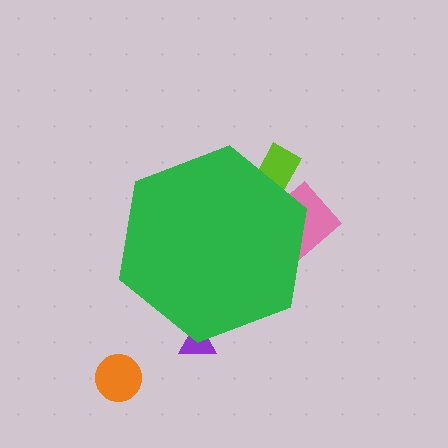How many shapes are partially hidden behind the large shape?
3 shapes are partially hidden.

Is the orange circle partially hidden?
No, the orange circle is fully visible.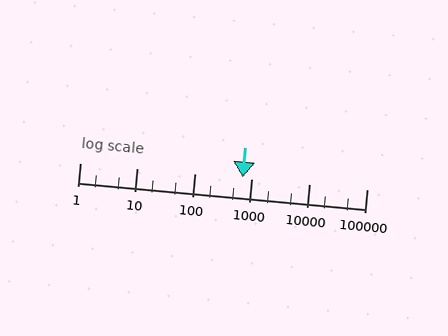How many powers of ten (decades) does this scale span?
The scale spans 5 decades, from 1 to 100000.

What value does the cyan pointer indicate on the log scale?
The pointer indicates approximately 700.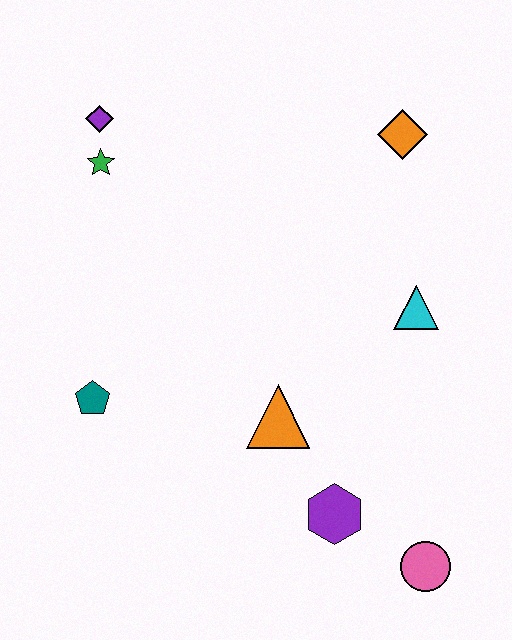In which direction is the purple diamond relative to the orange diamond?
The purple diamond is to the left of the orange diamond.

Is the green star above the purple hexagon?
Yes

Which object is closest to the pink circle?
The purple hexagon is closest to the pink circle.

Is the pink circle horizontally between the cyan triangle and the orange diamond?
No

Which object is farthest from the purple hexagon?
The purple diamond is farthest from the purple hexagon.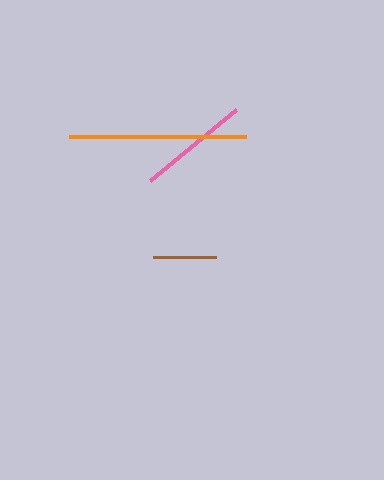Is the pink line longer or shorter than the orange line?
The orange line is longer than the pink line.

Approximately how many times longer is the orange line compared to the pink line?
The orange line is approximately 1.6 times the length of the pink line.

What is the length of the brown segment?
The brown segment is approximately 64 pixels long.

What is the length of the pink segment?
The pink segment is approximately 112 pixels long.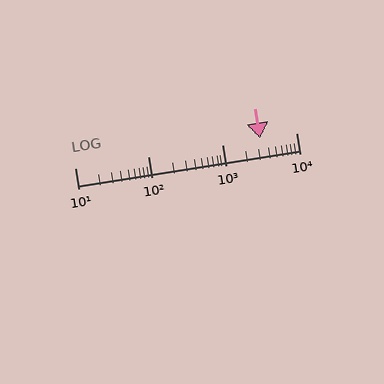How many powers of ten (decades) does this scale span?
The scale spans 3 decades, from 10 to 10000.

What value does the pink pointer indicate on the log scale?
The pointer indicates approximately 3200.